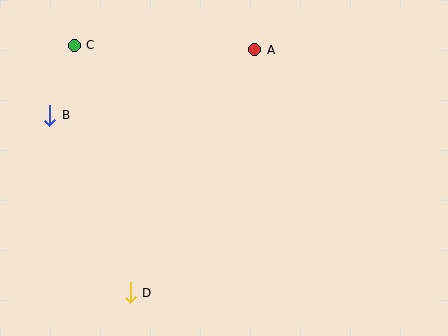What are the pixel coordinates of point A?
Point A is at (255, 50).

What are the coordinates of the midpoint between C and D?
The midpoint between C and D is at (102, 169).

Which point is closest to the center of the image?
Point A at (255, 50) is closest to the center.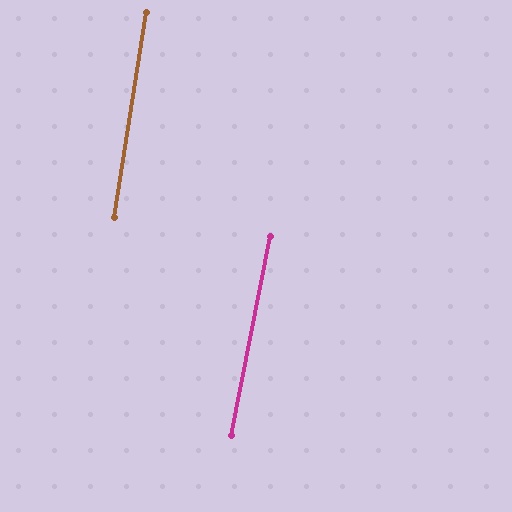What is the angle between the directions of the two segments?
Approximately 2 degrees.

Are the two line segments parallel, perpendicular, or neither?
Parallel — their directions differ by only 1.9°.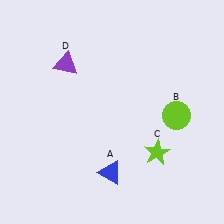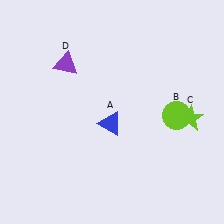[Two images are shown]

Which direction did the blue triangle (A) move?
The blue triangle (A) moved up.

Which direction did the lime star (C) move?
The lime star (C) moved up.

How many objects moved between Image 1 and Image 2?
2 objects moved between the two images.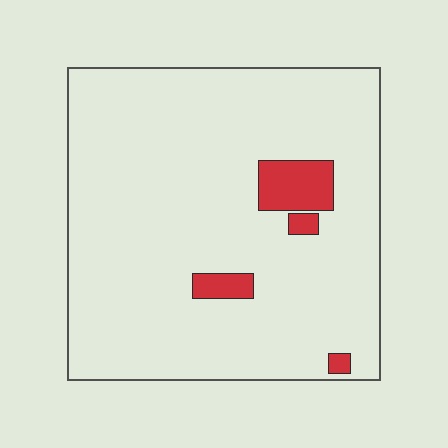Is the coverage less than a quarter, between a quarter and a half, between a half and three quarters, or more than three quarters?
Less than a quarter.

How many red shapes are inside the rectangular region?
4.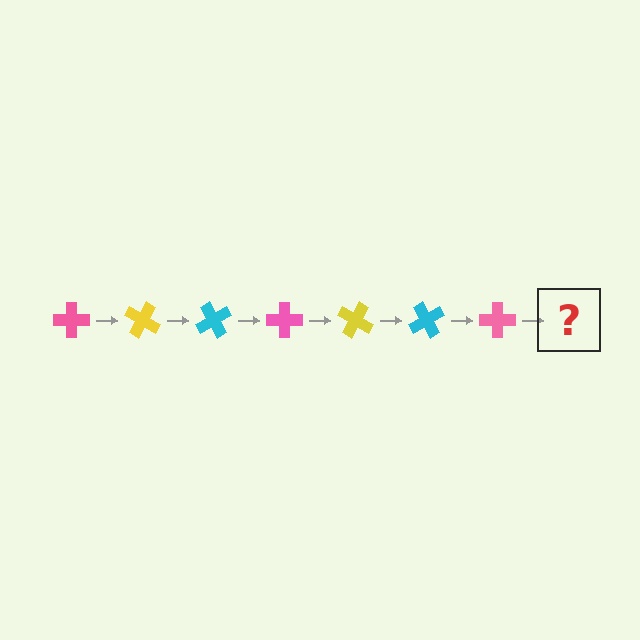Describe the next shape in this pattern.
It should be a yellow cross, rotated 210 degrees from the start.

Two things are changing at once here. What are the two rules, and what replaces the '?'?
The two rules are that it rotates 30 degrees each step and the color cycles through pink, yellow, and cyan. The '?' should be a yellow cross, rotated 210 degrees from the start.